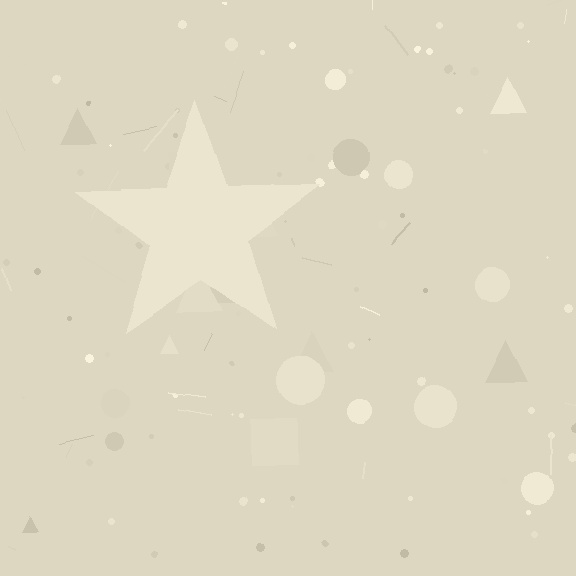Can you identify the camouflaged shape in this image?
The camouflaged shape is a star.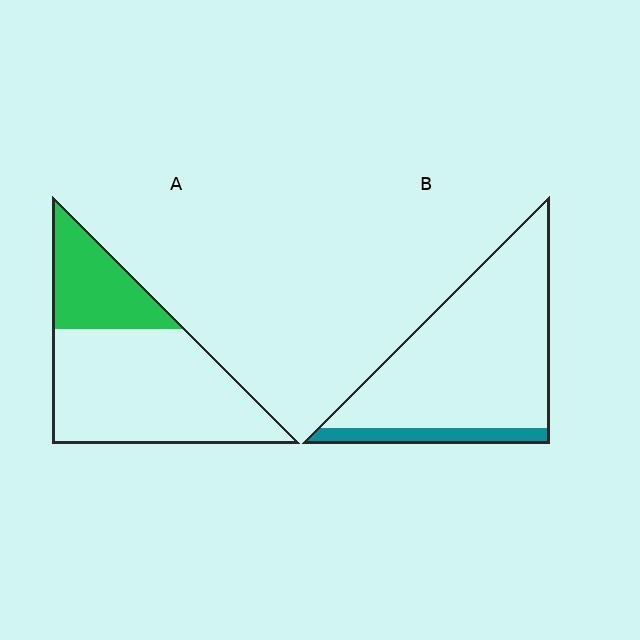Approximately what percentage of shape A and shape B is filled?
A is approximately 30% and B is approximately 10%.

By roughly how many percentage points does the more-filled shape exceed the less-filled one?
By roughly 15 percentage points (A over B).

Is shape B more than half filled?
No.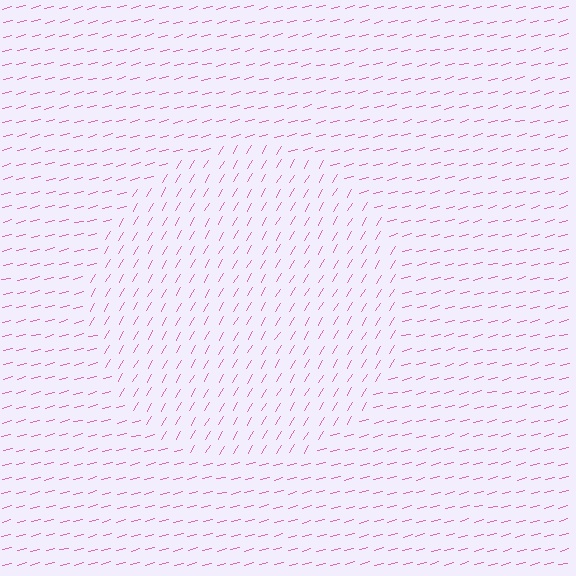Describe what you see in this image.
The image is filled with small pink line segments. A circle region in the image has lines oriented differently from the surrounding lines, creating a visible texture boundary.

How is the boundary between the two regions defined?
The boundary is defined purely by a change in line orientation (approximately 45 degrees difference). All lines are the same color and thickness.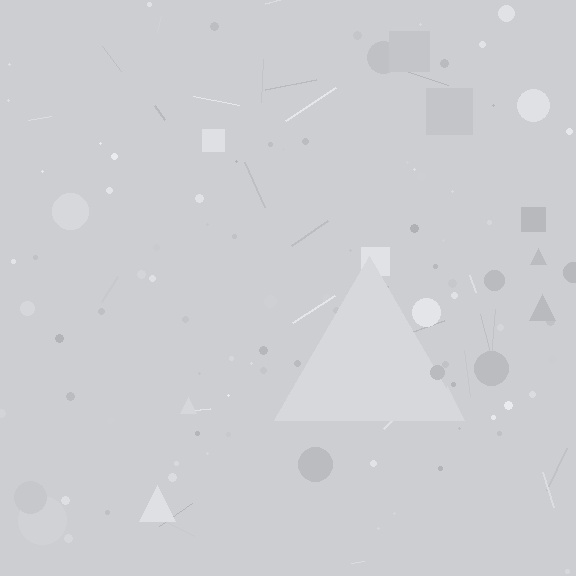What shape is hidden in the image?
A triangle is hidden in the image.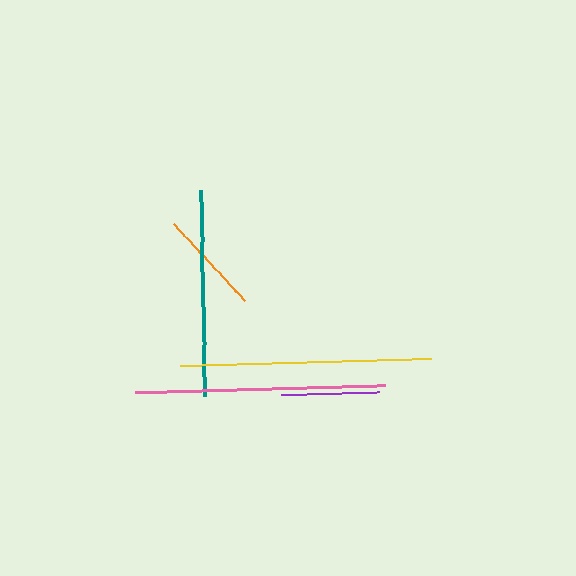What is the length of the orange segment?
The orange segment is approximately 104 pixels long.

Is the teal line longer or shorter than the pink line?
The pink line is longer than the teal line.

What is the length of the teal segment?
The teal segment is approximately 206 pixels long.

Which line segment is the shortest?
The purple line is the shortest at approximately 98 pixels.